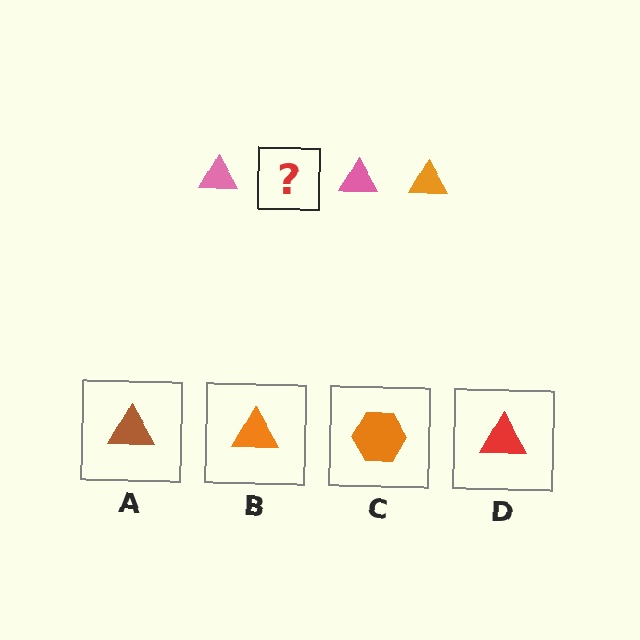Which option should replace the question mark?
Option B.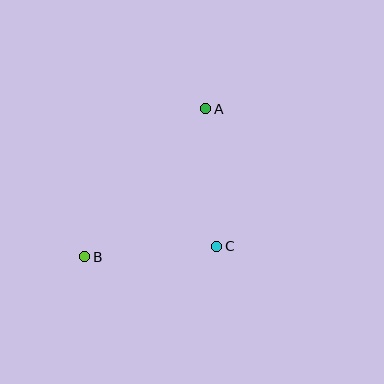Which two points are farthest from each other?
Points A and B are farthest from each other.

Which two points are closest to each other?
Points B and C are closest to each other.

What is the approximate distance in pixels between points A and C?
The distance between A and C is approximately 138 pixels.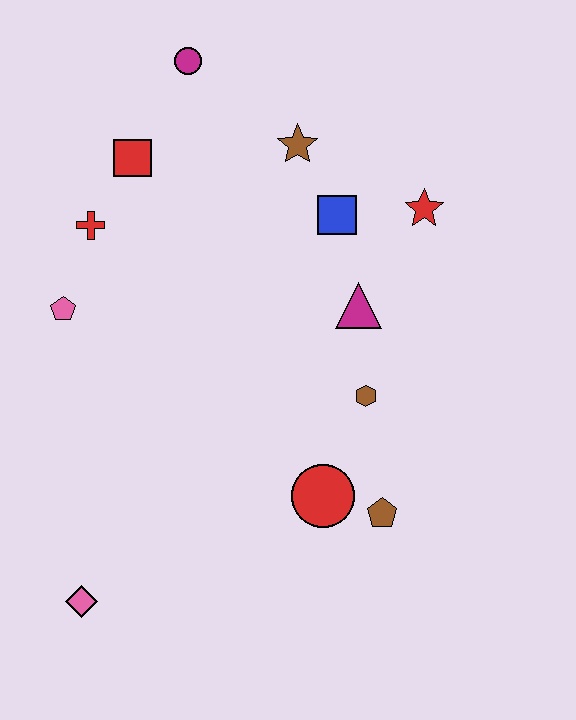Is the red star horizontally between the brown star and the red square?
No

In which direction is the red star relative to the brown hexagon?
The red star is above the brown hexagon.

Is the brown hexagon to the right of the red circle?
Yes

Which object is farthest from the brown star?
The pink diamond is farthest from the brown star.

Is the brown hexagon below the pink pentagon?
Yes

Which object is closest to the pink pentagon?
The red cross is closest to the pink pentagon.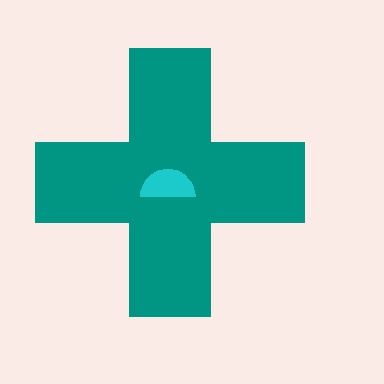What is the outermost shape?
The teal cross.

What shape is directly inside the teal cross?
The cyan semicircle.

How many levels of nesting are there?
2.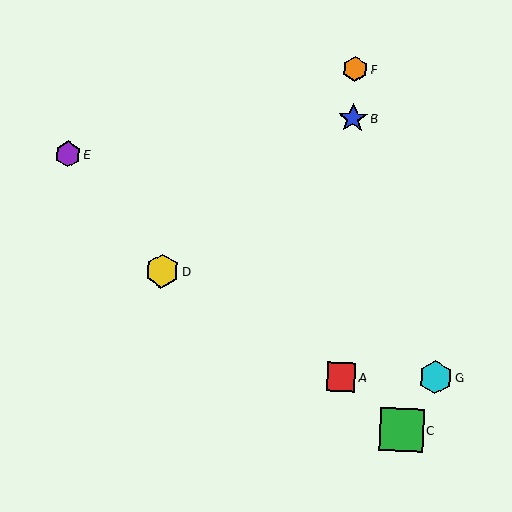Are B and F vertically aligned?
Yes, both are at x≈353.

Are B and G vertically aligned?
No, B is at x≈353 and G is at x≈436.